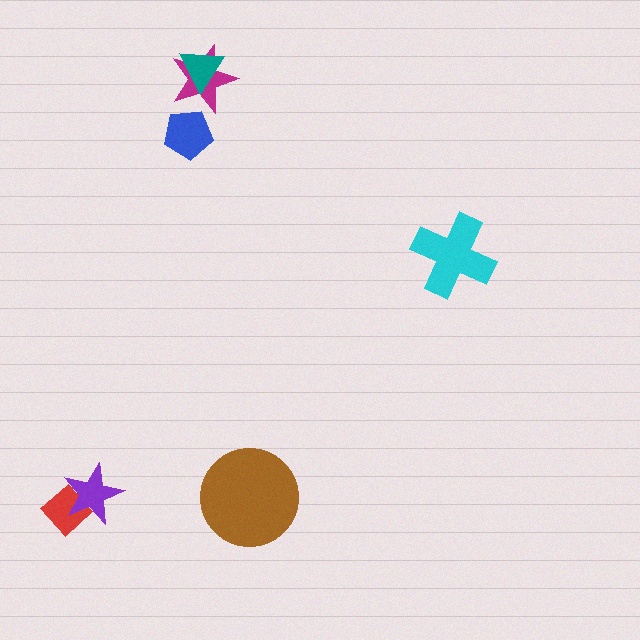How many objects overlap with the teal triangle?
1 object overlaps with the teal triangle.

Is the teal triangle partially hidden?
No, no other shape covers it.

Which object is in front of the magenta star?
The teal triangle is in front of the magenta star.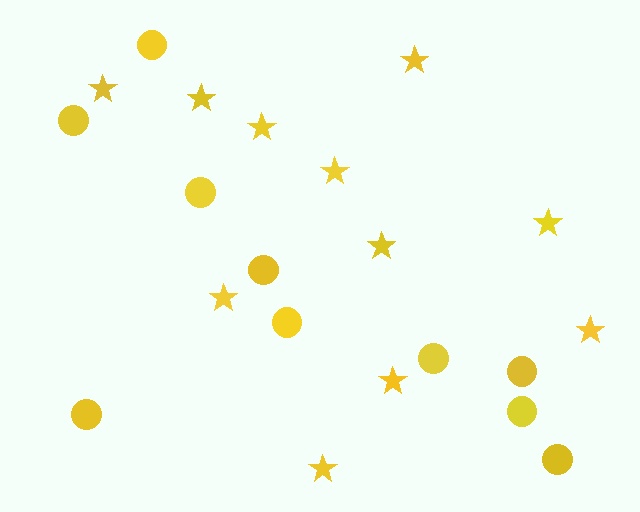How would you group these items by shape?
There are 2 groups: one group of stars (11) and one group of circles (10).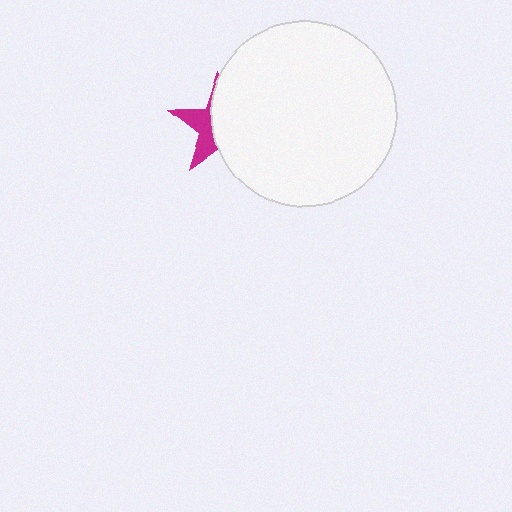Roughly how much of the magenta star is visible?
A small part of it is visible (roughly 37%).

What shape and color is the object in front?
The object in front is a white circle.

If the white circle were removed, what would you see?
You would see the complete magenta star.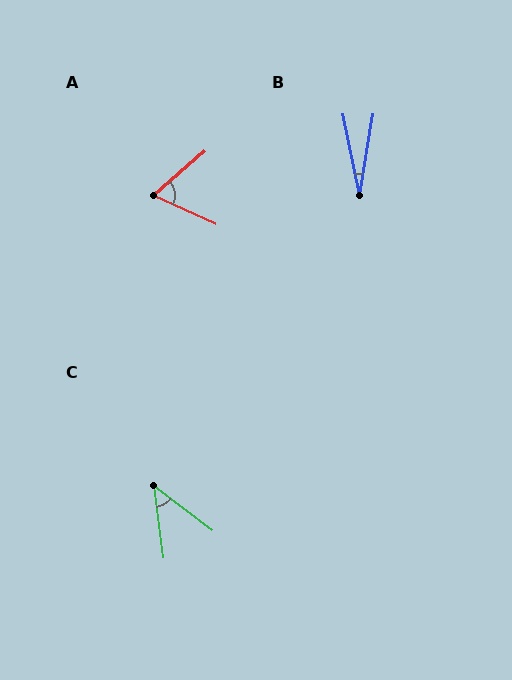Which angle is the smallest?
B, at approximately 21 degrees.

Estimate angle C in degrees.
Approximately 45 degrees.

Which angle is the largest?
A, at approximately 66 degrees.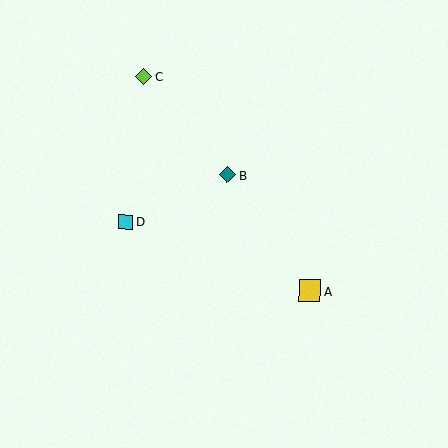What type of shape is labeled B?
Shape B is a teal diamond.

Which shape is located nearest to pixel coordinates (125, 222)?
The cyan square (labeled D) at (126, 222) is nearest to that location.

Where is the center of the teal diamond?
The center of the teal diamond is at (227, 175).